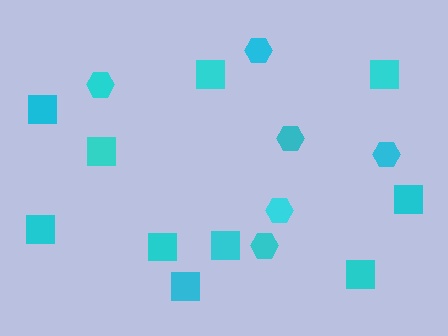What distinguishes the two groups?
There are 2 groups: one group of squares (10) and one group of hexagons (6).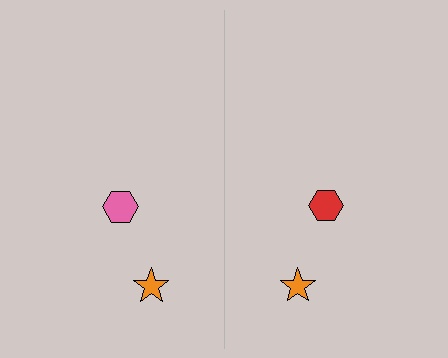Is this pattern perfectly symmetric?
No, the pattern is not perfectly symmetric. The red hexagon on the right side breaks the symmetry — its mirror counterpart is pink.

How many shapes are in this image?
There are 4 shapes in this image.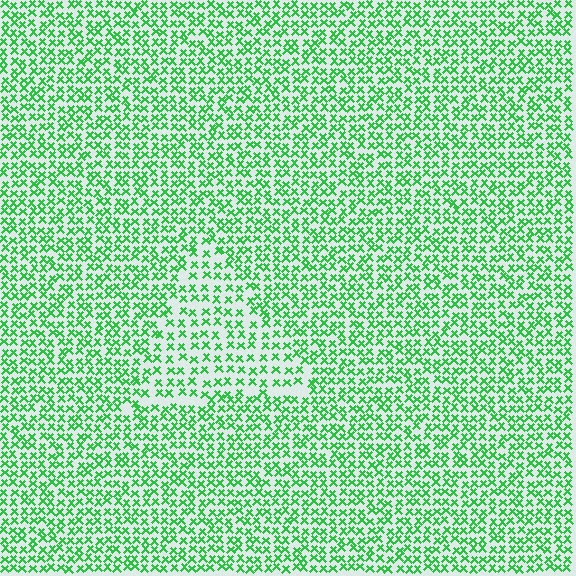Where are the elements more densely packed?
The elements are more densely packed outside the triangle boundary.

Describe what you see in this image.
The image contains small green elements arranged at two different densities. A triangle-shaped region is visible where the elements are less densely packed than the surrounding area.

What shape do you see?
I see a triangle.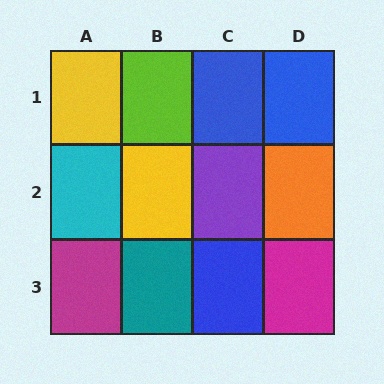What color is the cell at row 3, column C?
Blue.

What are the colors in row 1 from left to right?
Yellow, lime, blue, blue.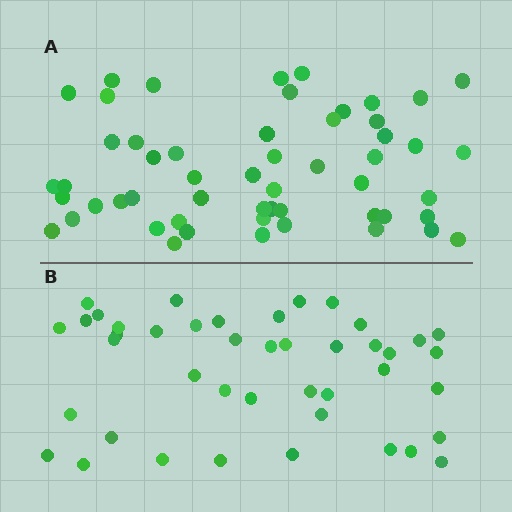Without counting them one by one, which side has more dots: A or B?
Region A (the top region) has more dots.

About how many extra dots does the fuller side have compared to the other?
Region A has roughly 12 or so more dots than region B.